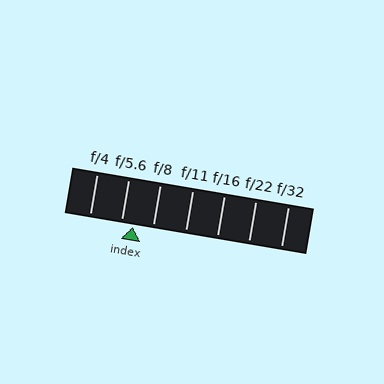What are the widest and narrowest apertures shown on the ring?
The widest aperture shown is f/4 and the narrowest is f/32.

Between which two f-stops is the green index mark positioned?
The index mark is between f/5.6 and f/8.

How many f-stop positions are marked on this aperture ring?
There are 7 f-stop positions marked.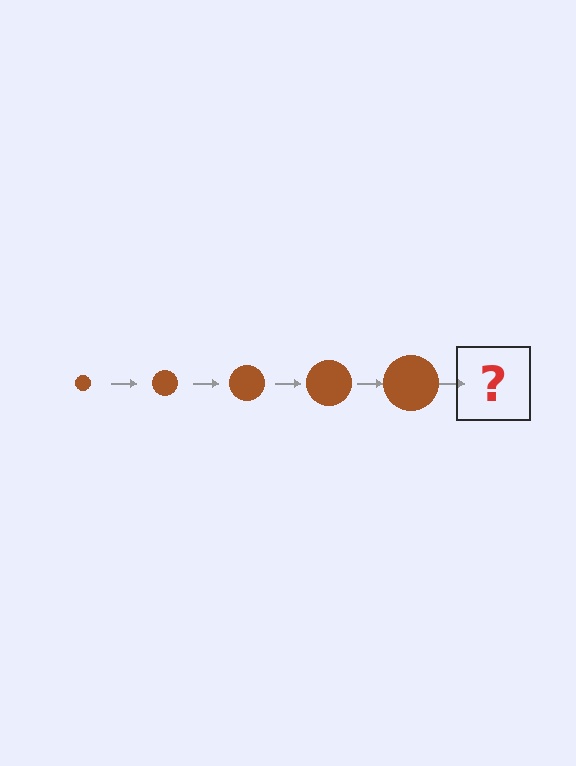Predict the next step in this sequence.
The next step is a brown circle, larger than the previous one.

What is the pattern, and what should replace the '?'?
The pattern is that the circle gets progressively larger each step. The '?' should be a brown circle, larger than the previous one.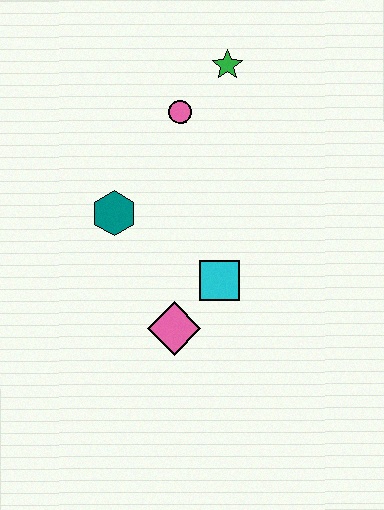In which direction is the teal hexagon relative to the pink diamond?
The teal hexagon is above the pink diamond.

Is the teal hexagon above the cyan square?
Yes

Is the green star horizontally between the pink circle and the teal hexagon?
No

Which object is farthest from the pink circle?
The pink diamond is farthest from the pink circle.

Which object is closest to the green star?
The pink circle is closest to the green star.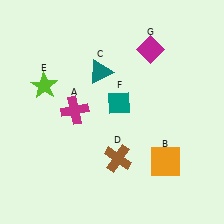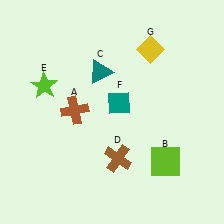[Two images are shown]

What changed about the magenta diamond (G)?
In Image 1, G is magenta. In Image 2, it changed to yellow.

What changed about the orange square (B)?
In Image 1, B is orange. In Image 2, it changed to lime.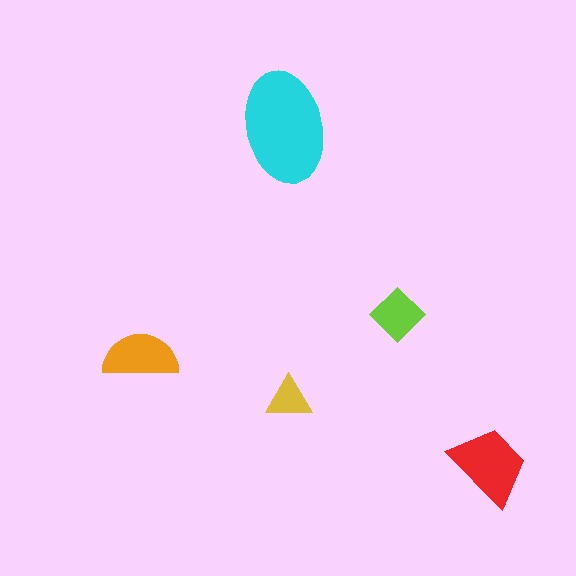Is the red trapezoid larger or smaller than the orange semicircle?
Larger.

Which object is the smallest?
The yellow triangle.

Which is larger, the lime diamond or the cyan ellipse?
The cyan ellipse.